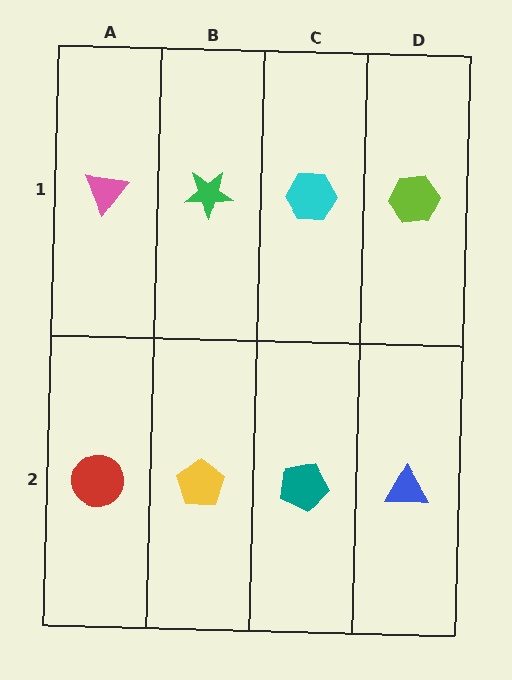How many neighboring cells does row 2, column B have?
3.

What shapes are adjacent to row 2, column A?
A pink triangle (row 1, column A), a yellow pentagon (row 2, column B).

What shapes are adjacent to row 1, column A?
A red circle (row 2, column A), a green star (row 1, column B).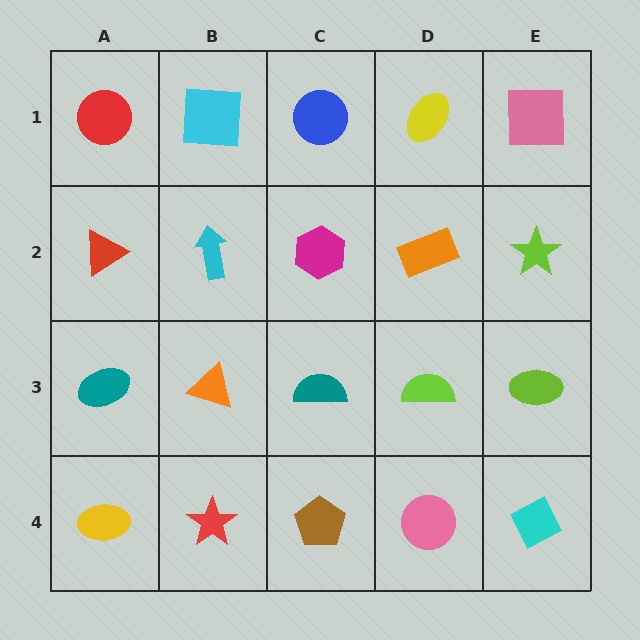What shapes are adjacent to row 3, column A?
A red triangle (row 2, column A), a yellow ellipse (row 4, column A), an orange triangle (row 3, column B).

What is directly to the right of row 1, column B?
A blue circle.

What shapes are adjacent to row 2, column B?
A cyan square (row 1, column B), an orange triangle (row 3, column B), a red triangle (row 2, column A), a magenta hexagon (row 2, column C).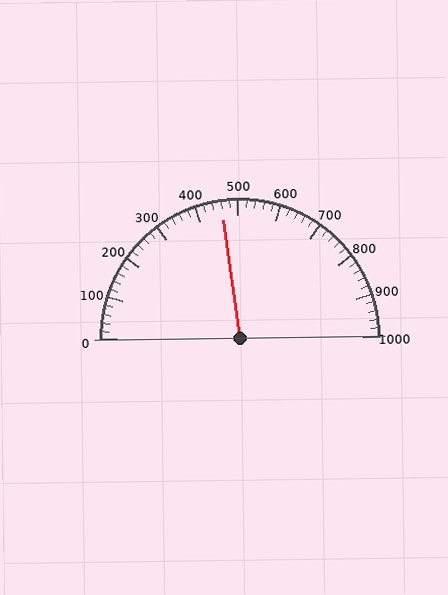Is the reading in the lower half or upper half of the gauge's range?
The reading is in the lower half of the range (0 to 1000).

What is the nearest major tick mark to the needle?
The nearest major tick mark is 500.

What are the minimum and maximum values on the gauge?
The gauge ranges from 0 to 1000.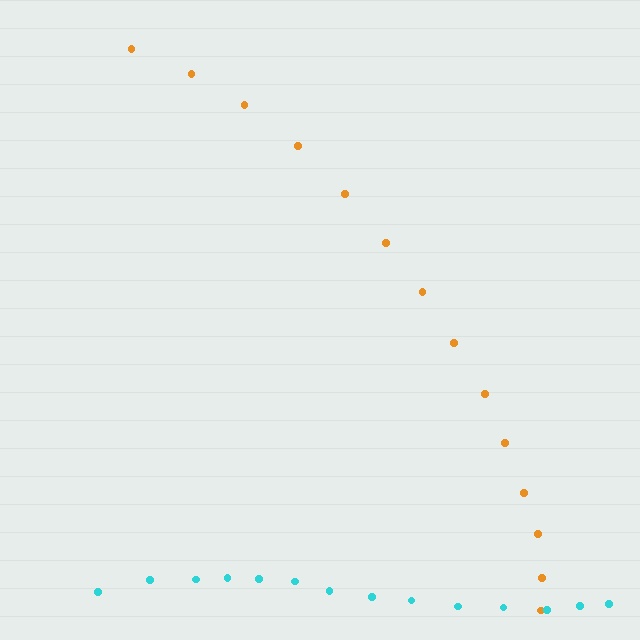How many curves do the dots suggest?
There are 2 distinct paths.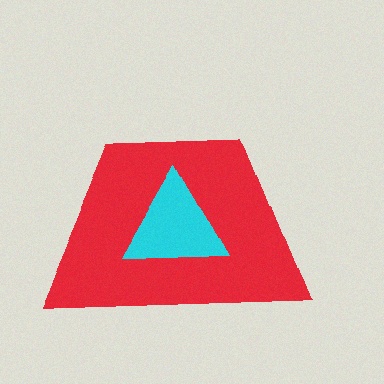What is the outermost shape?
The red trapezoid.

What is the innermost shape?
The cyan triangle.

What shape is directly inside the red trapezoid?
The cyan triangle.